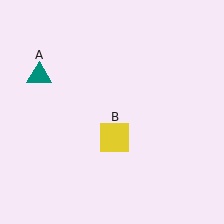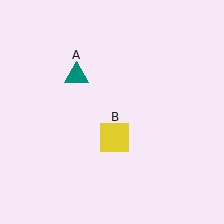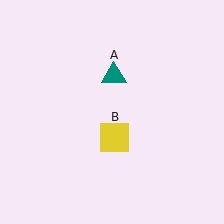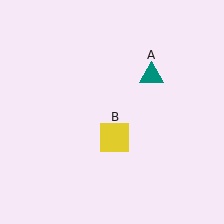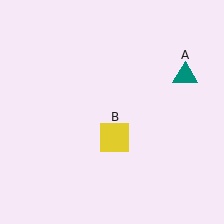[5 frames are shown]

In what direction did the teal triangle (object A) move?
The teal triangle (object A) moved right.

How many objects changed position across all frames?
1 object changed position: teal triangle (object A).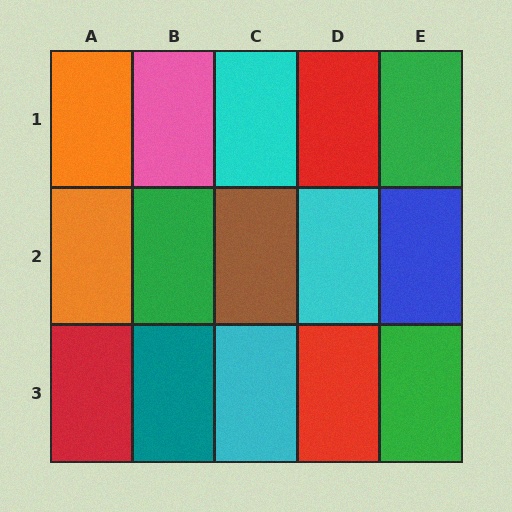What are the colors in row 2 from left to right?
Orange, green, brown, cyan, blue.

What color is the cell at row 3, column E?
Green.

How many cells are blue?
1 cell is blue.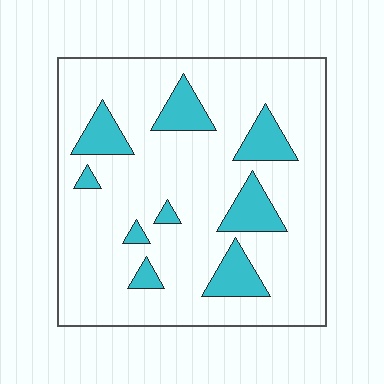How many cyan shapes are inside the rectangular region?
9.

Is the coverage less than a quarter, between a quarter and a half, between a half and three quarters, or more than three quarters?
Less than a quarter.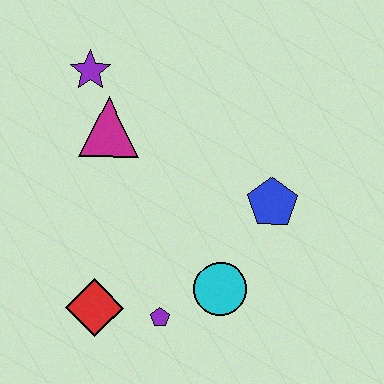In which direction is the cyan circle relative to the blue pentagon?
The cyan circle is below the blue pentagon.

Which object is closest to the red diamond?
The purple pentagon is closest to the red diamond.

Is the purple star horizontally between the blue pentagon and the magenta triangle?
No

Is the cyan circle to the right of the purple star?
Yes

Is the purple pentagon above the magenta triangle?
No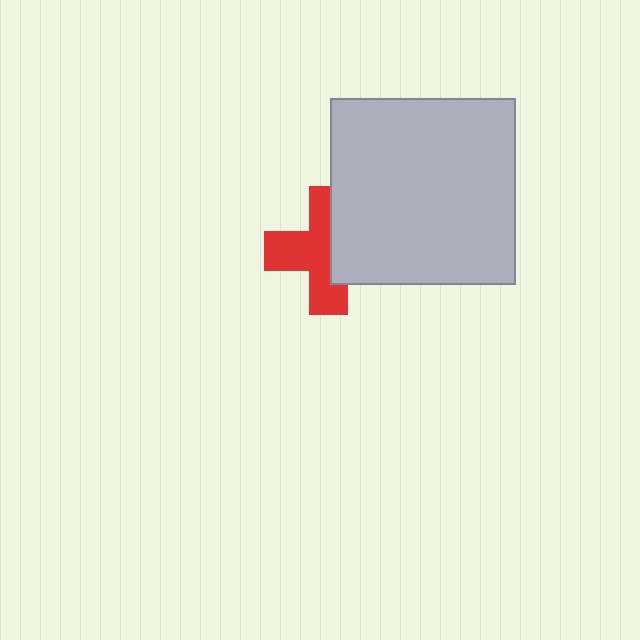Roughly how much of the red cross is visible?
About half of it is visible (roughly 58%).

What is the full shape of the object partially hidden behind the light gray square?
The partially hidden object is a red cross.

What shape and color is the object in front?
The object in front is a light gray square.